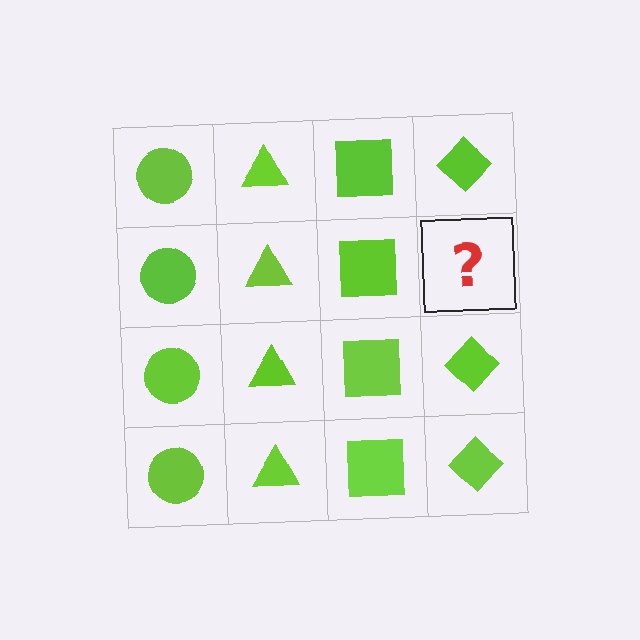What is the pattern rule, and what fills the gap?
The rule is that each column has a consistent shape. The gap should be filled with a lime diamond.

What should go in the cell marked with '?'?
The missing cell should contain a lime diamond.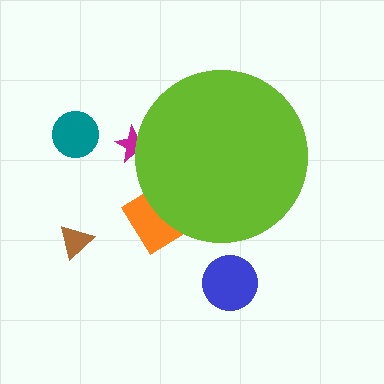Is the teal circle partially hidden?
No, the teal circle is fully visible.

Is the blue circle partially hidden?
No, the blue circle is fully visible.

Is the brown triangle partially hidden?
No, the brown triangle is fully visible.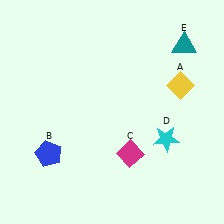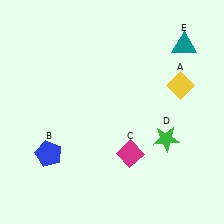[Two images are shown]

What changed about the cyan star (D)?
In Image 1, D is cyan. In Image 2, it changed to green.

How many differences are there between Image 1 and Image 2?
There is 1 difference between the two images.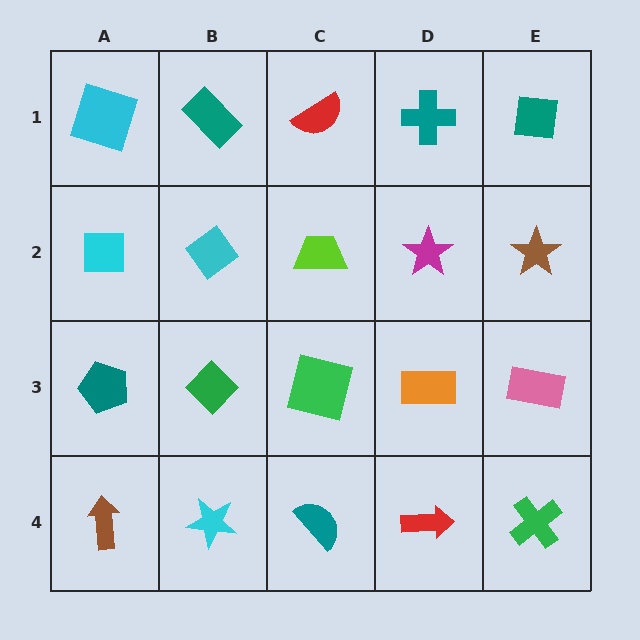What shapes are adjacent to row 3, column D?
A magenta star (row 2, column D), a red arrow (row 4, column D), a green square (row 3, column C), a pink rectangle (row 3, column E).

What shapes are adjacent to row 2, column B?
A teal rectangle (row 1, column B), a green diamond (row 3, column B), a cyan square (row 2, column A), a lime trapezoid (row 2, column C).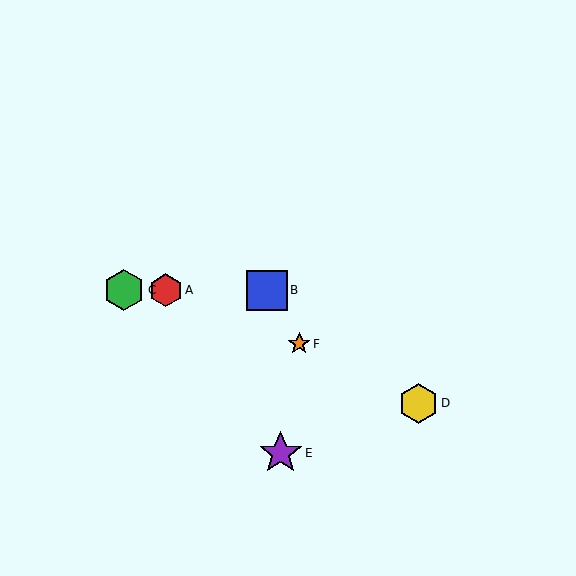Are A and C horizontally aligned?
Yes, both are at y≈290.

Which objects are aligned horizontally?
Objects A, B, C are aligned horizontally.